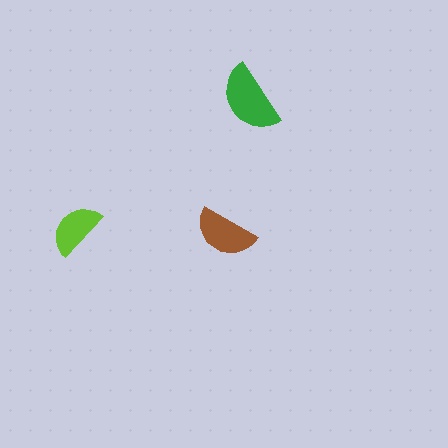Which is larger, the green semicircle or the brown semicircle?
The green one.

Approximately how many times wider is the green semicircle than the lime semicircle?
About 1.5 times wider.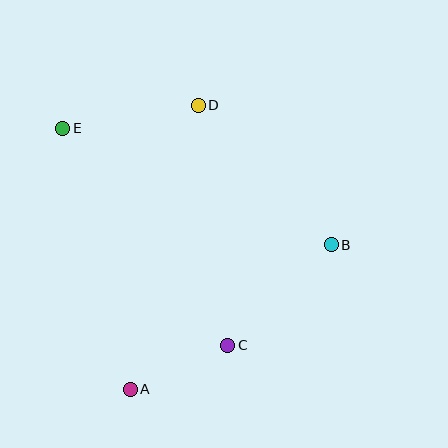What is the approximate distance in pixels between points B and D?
The distance between B and D is approximately 193 pixels.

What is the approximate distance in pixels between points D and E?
The distance between D and E is approximately 137 pixels.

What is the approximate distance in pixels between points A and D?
The distance between A and D is approximately 292 pixels.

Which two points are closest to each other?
Points A and C are closest to each other.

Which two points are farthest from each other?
Points B and E are farthest from each other.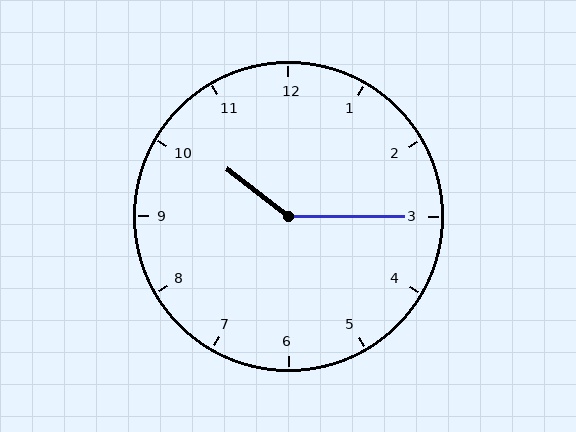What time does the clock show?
10:15.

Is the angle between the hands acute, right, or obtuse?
It is obtuse.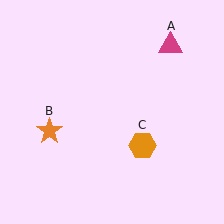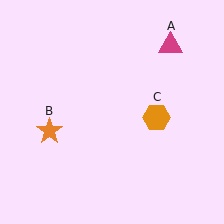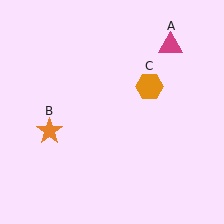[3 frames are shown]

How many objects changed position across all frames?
1 object changed position: orange hexagon (object C).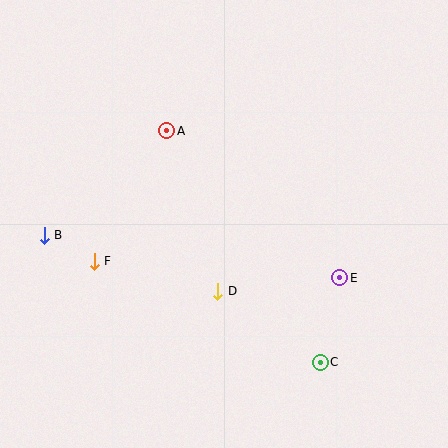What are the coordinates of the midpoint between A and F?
The midpoint between A and F is at (131, 196).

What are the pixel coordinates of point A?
Point A is at (167, 131).